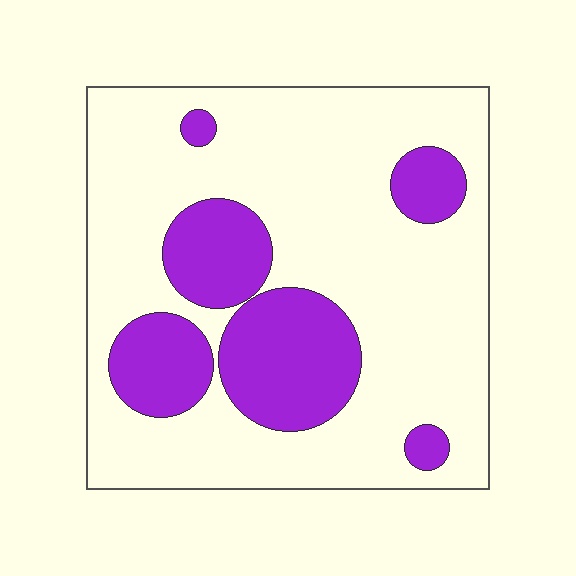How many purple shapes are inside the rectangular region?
6.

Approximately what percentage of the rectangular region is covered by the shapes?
Approximately 25%.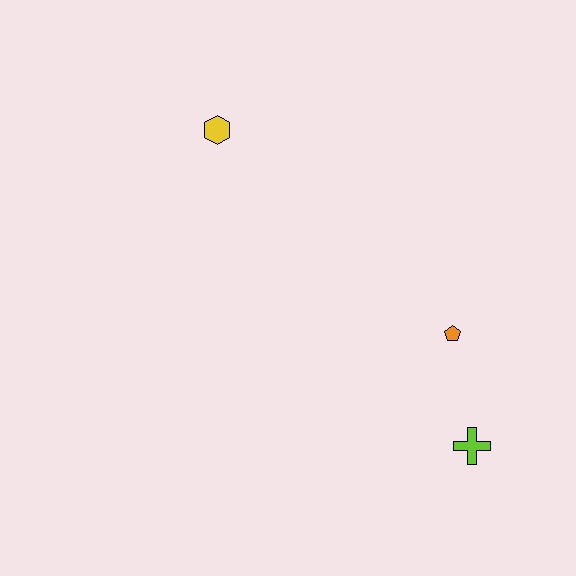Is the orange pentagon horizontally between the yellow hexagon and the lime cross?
Yes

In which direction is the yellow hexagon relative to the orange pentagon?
The yellow hexagon is to the left of the orange pentagon.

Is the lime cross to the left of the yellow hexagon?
No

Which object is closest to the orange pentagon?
The lime cross is closest to the orange pentagon.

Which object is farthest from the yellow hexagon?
The lime cross is farthest from the yellow hexagon.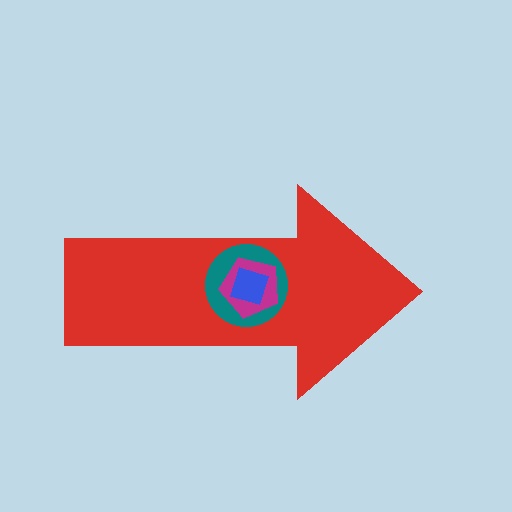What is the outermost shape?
The red arrow.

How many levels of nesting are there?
4.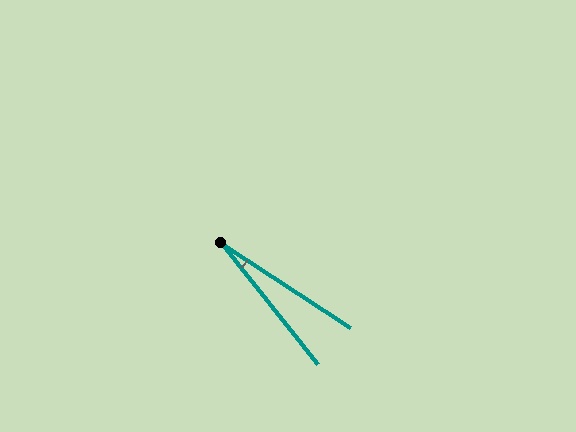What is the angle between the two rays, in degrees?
Approximately 18 degrees.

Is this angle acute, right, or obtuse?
It is acute.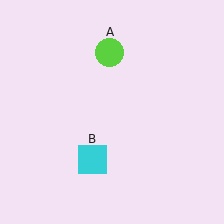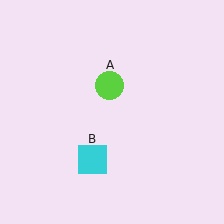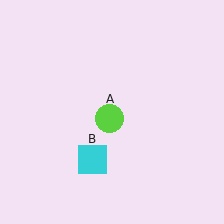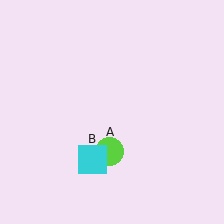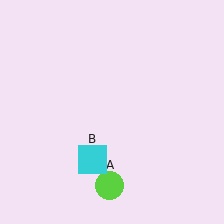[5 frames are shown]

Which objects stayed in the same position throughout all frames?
Cyan square (object B) remained stationary.